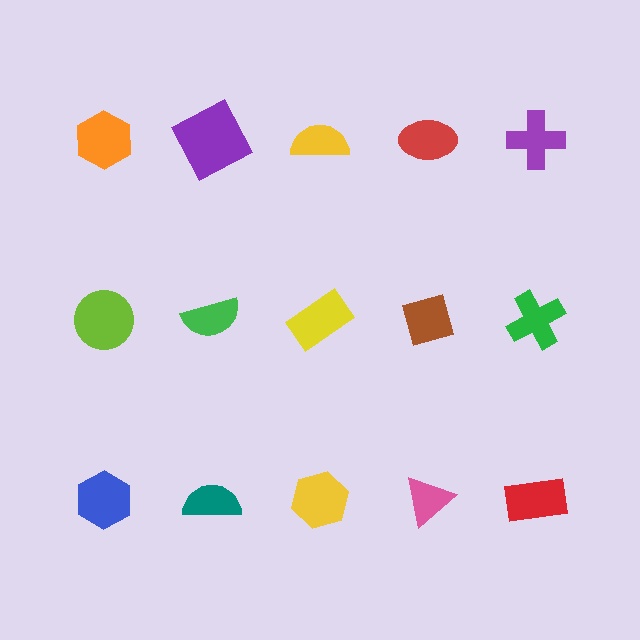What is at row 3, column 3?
A yellow hexagon.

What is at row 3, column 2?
A teal semicircle.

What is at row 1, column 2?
A purple square.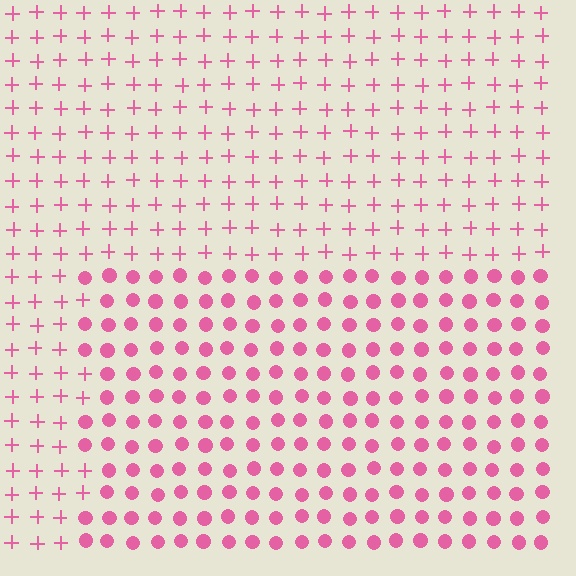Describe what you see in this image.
The image is filled with small pink elements arranged in a uniform grid. A rectangle-shaped region contains circles, while the surrounding area contains plus signs. The boundary is defined purely by the change in element shape.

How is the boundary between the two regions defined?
The boundary is defined by a change in element shape: circles inside vs. plus signs outside. All elements share the same color and spacing.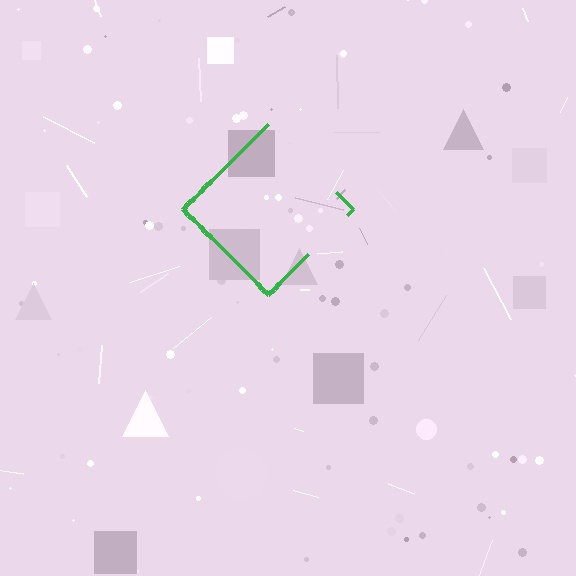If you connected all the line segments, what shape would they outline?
They would outline a diamond.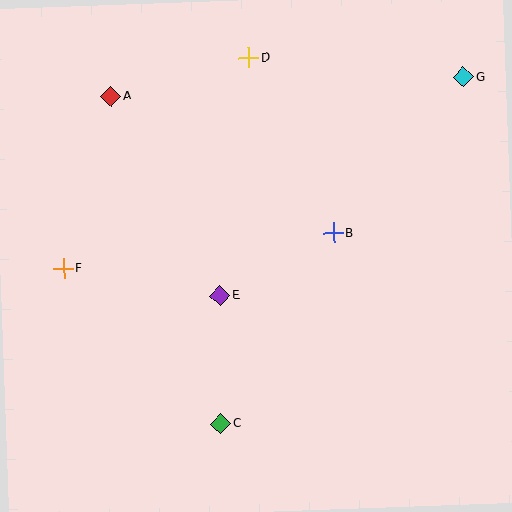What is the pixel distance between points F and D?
The distance between F and D is 281 pixels.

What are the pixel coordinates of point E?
Point E is at (220, 296).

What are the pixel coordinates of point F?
Point F is at (63, 269).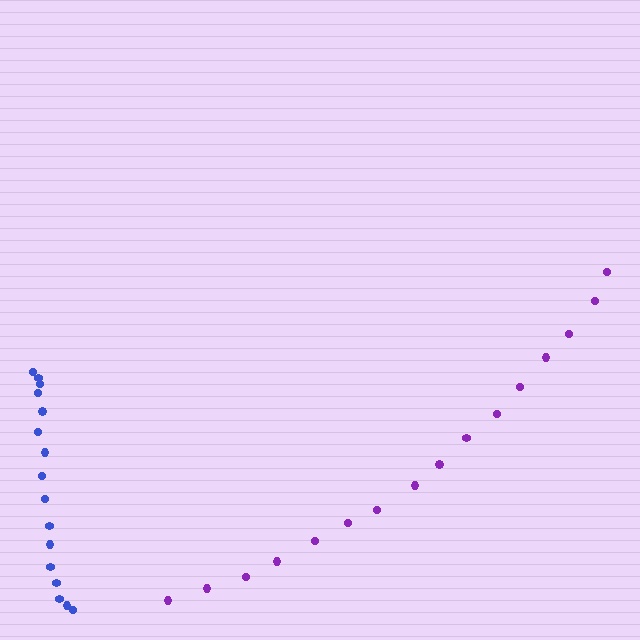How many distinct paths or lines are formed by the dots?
There are 2 distinct paths.